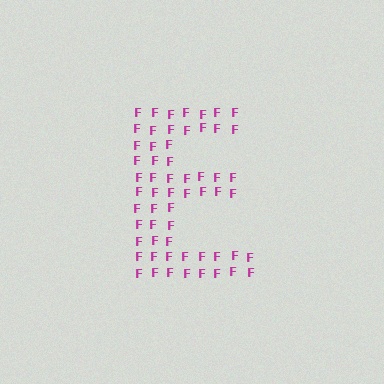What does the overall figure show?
The overall figure shows the letter E.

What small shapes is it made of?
It is made of small letter F's.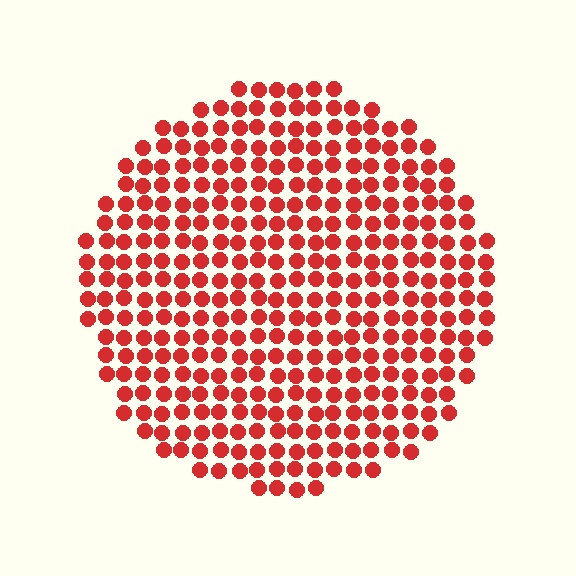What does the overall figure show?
The overall figure shows a circle.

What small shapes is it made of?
It is made of small circles.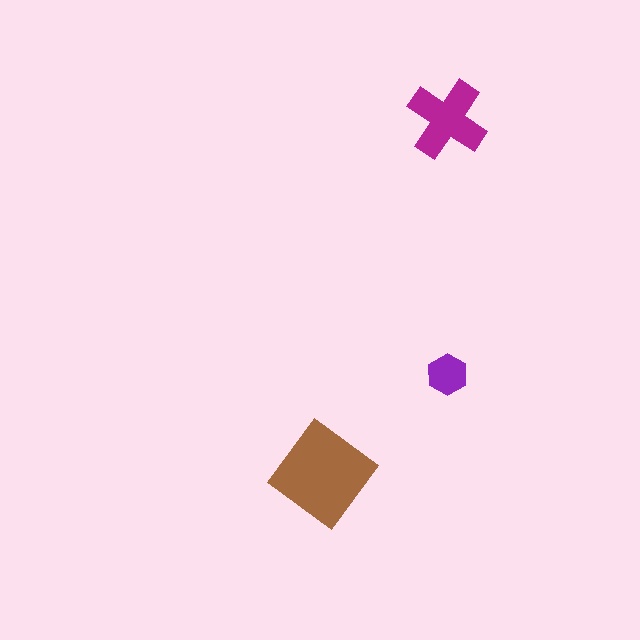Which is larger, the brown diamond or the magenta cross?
The brown diamond.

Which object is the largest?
The brown diamond.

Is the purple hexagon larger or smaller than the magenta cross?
Smaller.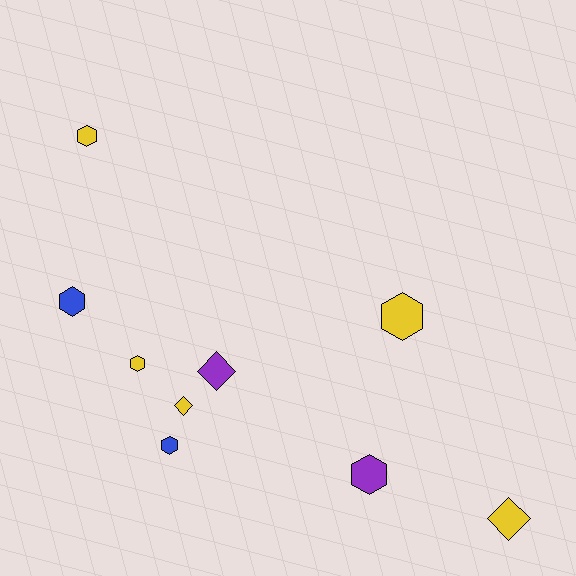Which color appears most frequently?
Yellow, with 5 objects.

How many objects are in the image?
There are 9 objects.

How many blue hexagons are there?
There are 2 blue hexagons.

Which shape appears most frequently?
Hexagon, with 6 objects.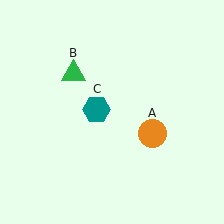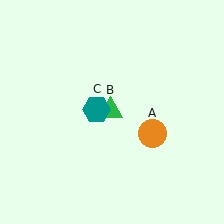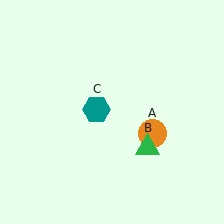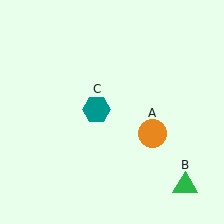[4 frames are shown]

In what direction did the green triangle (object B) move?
The green triangle (object B) moved down and to the right.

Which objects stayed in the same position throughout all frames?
Orange circle (object A) and teal hexagon (object C) remained stationary.